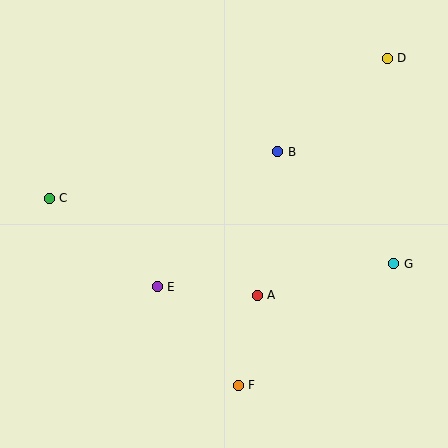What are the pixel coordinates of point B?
Point B is at (278, 152).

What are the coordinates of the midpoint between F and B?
The midpoint between F and B is at (258, 269).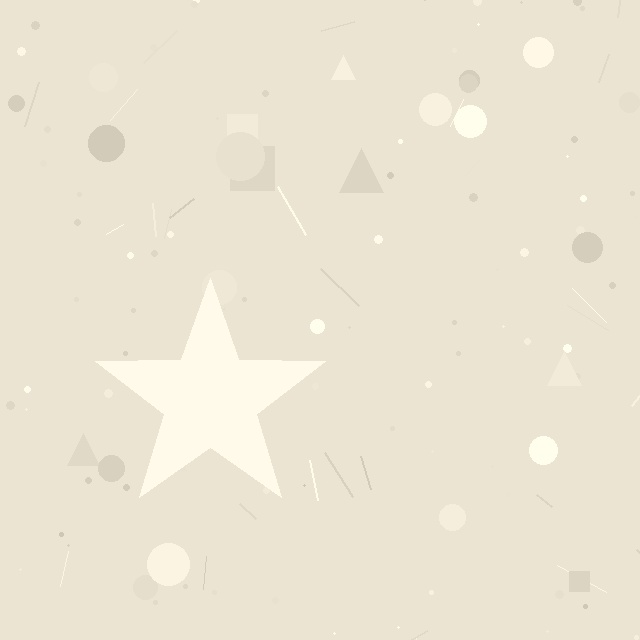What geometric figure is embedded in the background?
A star is embedded in the background.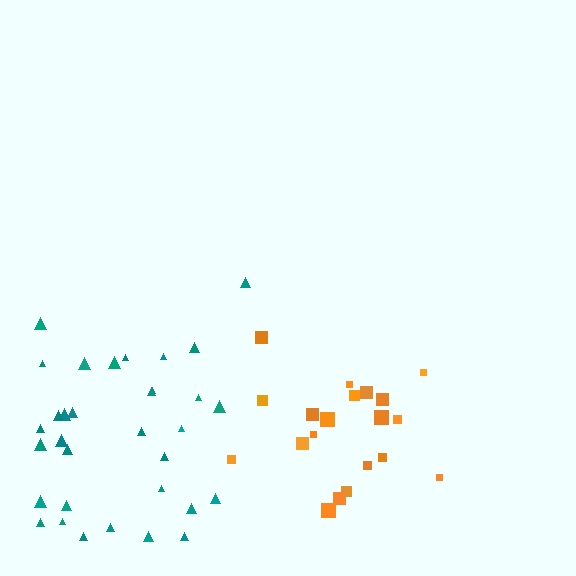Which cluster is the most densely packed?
Orange.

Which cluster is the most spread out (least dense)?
Teal.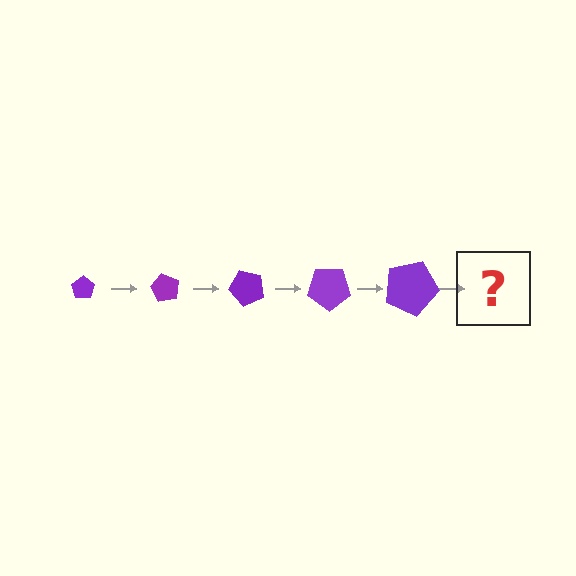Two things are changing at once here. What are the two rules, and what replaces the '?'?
The two rules are that the pentagon grows larger each step and it rotates 60 degrees each step. The '?' should be a pentagon, larger than the previous one and rotated 300 degrees from the start.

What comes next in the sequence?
The next element should be a pentagon, larger than the previous one and rotated 300 degrees from the start.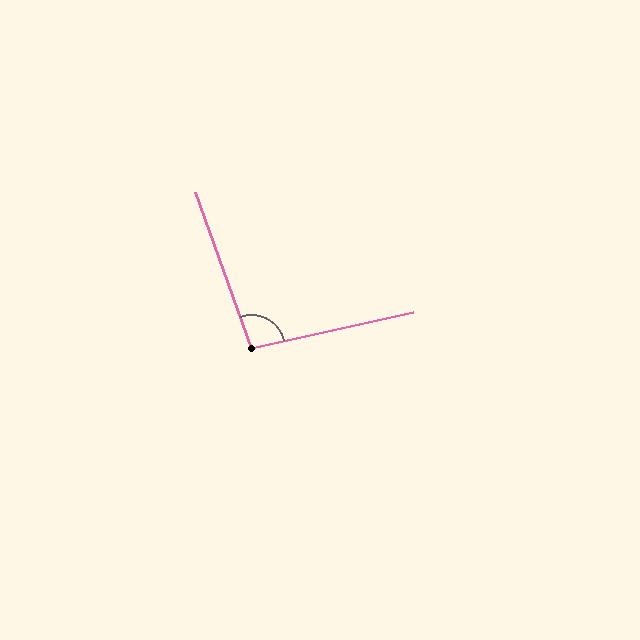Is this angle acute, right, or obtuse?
It is obtuse.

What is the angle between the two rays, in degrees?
Approximately 97 degrees.